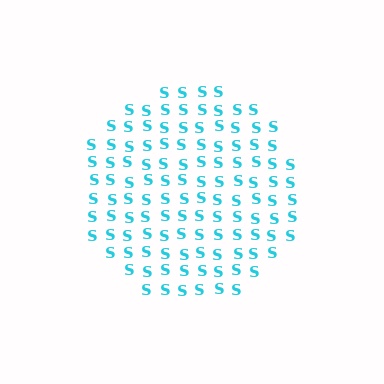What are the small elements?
The small elements are letter S's.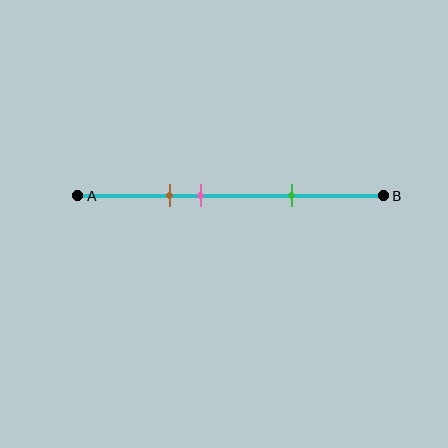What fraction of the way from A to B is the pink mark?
The pink mark is approximately 40% (0.4) of the way from A to B.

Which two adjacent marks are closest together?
The brown and pink marks are the closest adjacent pair.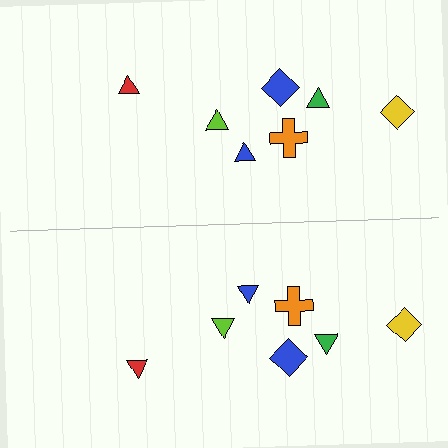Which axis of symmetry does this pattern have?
The pattern has a horizontal axis of symmetry running through the center of the image.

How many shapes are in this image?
There are 14 shapes in this image.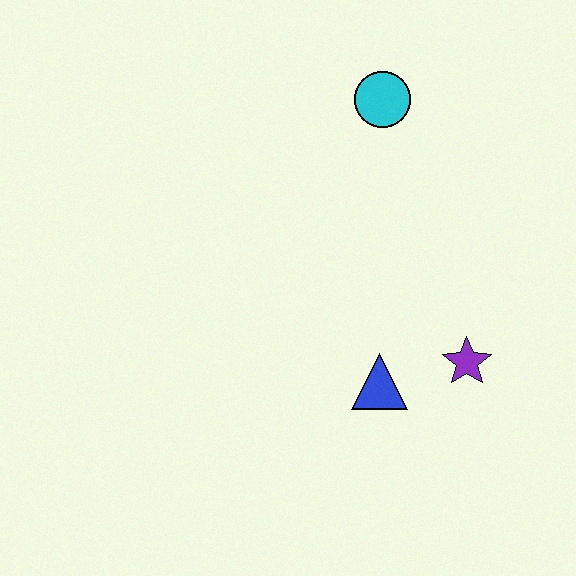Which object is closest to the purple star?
The blue triangle is closest to the purple star.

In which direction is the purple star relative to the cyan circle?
The purple star is below the cyan circle.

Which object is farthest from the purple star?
The cyan circle is farthest from the purple star.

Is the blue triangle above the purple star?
No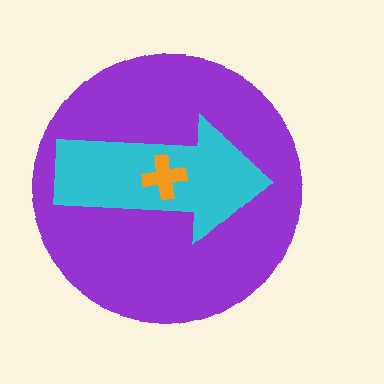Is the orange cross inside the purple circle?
Yes.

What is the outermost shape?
The purple circle.